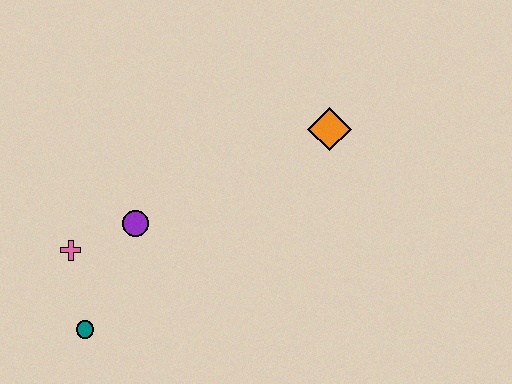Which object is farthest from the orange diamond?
The teal circle is farthest from the orange diamond.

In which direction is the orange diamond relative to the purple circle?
The orange diamond is to the right of the purple circle.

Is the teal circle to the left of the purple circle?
Yes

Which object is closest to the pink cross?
The purple circle is closest to the pink cross.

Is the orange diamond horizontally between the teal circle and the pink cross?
No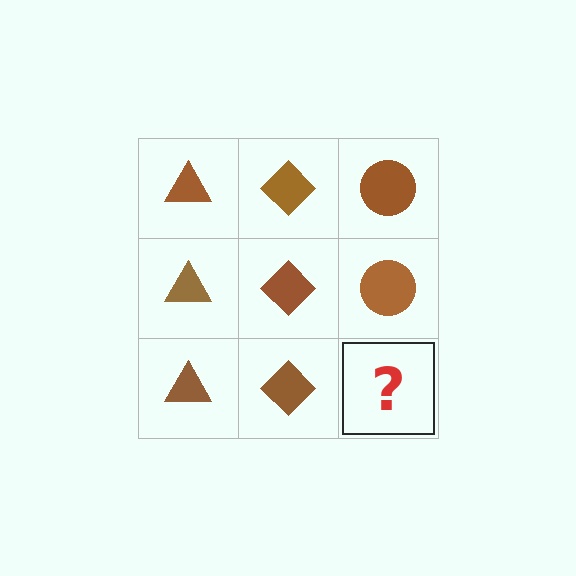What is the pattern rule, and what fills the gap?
The rule is that each column has a consistent shape. The gap should be filled with a brown circle.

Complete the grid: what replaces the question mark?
The question mark should be replaced with a brown circle.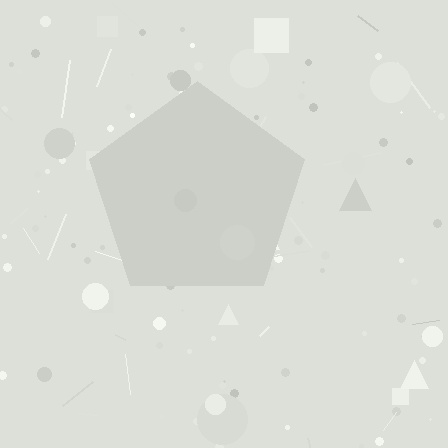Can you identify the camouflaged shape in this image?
The camouflaged shape is a pentagon.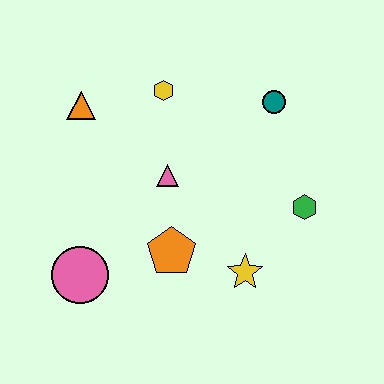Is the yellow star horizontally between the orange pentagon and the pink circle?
No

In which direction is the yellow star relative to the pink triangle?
The yellow star is below the pink triangle.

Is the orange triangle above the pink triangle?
Yes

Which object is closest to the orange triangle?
The yellow hexagon is closest to the orange triangle.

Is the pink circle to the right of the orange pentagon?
No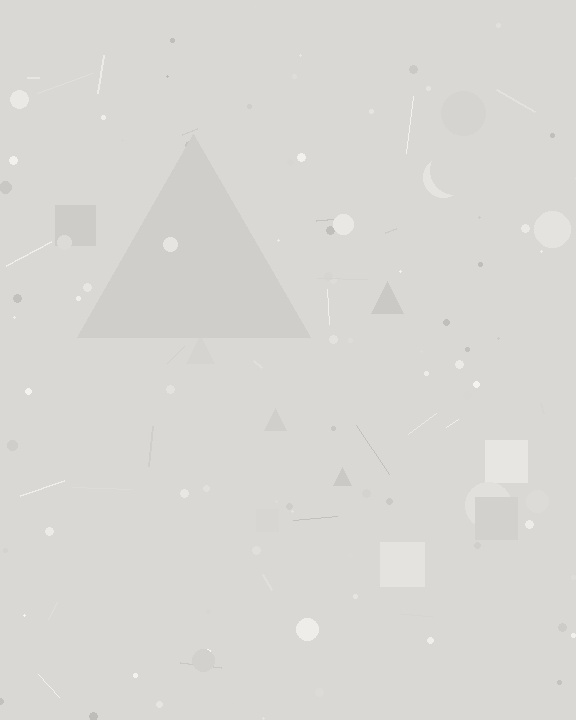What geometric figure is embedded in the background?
A triangle is embedded in the background.